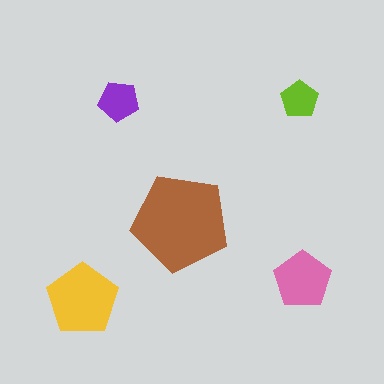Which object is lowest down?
The yellow pentagon is bottommost.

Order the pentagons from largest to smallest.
the brown one, the yellow one, the pink one, the purple one, the lime one.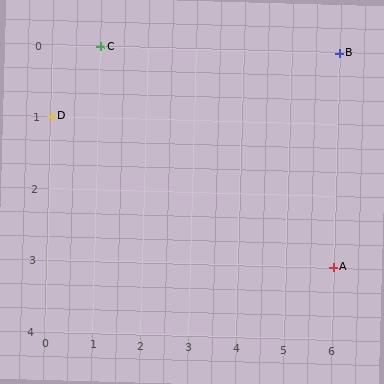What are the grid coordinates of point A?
Point A is at grid coordinates (6, 3).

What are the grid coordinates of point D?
Point D is at grid coordinates (0, 1).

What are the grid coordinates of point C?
Point C is at grid coordinates (1, 0).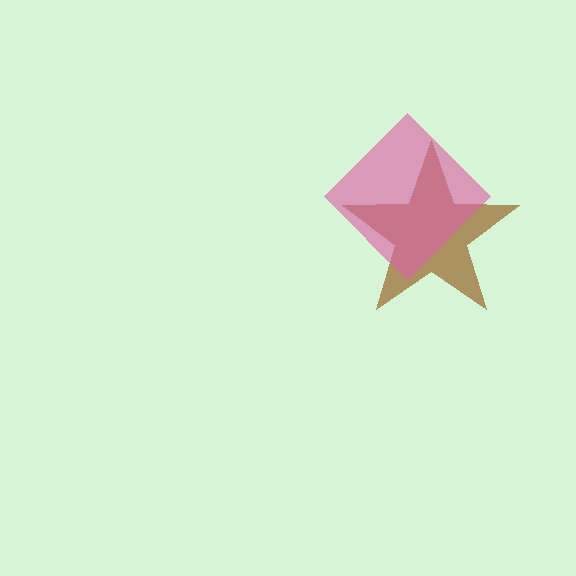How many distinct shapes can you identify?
There are 2 distinct shapes: a brown star, a pink diamond.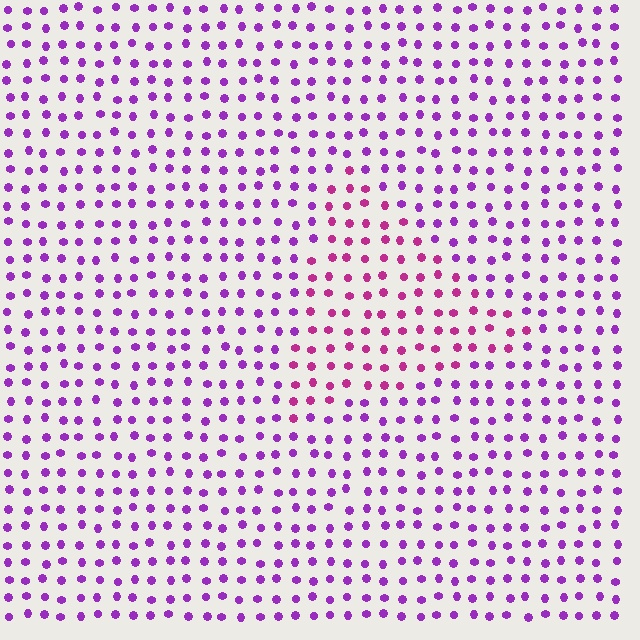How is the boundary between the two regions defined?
The boundary is defined purely by a slight shift in hue (about 35 degrees). Spacing, size, and orientation are identical on both sides.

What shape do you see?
I see a triangle.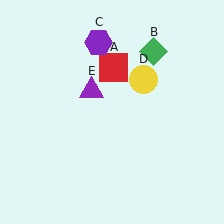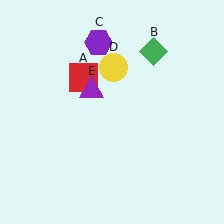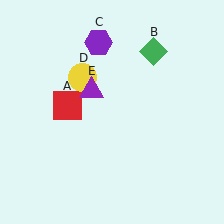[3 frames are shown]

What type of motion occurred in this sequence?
The red square (object A), yellow circle (object D) rotated counterclockwise around the center of the scene.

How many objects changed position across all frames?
2 objects changed position: red square (object A), yellow circle (object D).